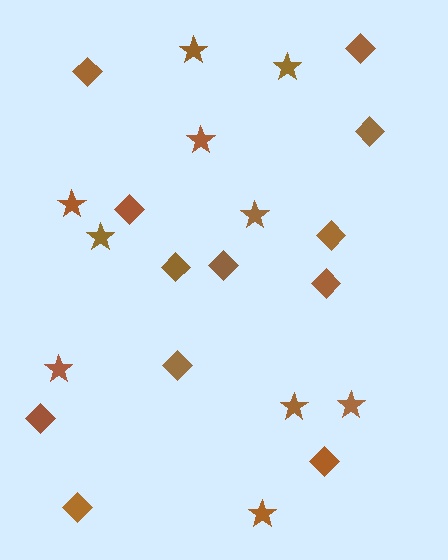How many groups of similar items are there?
There are 2 groups: one group of diamonds (12) and one group of stars (10).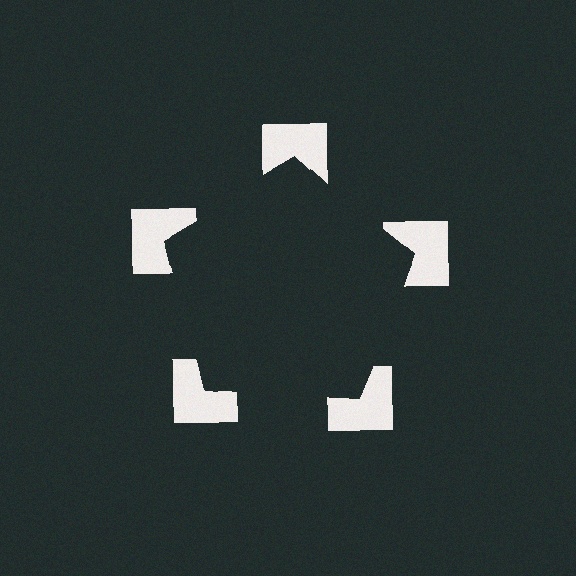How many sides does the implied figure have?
5 sides.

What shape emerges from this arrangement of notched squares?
An illusory pentagon — its edges are inferred from the aligned wedge cuts in the notched squares, not physically drawn.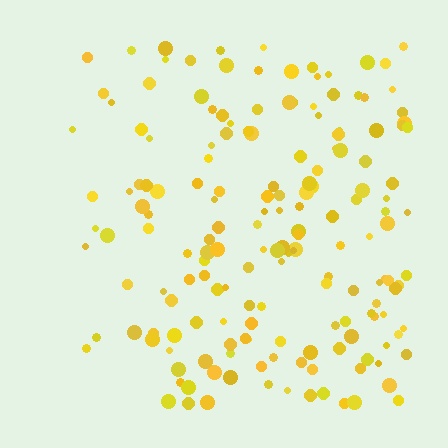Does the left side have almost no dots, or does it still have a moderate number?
Still a moderate number, just noticeably fewer than the right.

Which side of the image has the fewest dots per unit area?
The left.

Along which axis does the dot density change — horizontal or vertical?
Horizontal.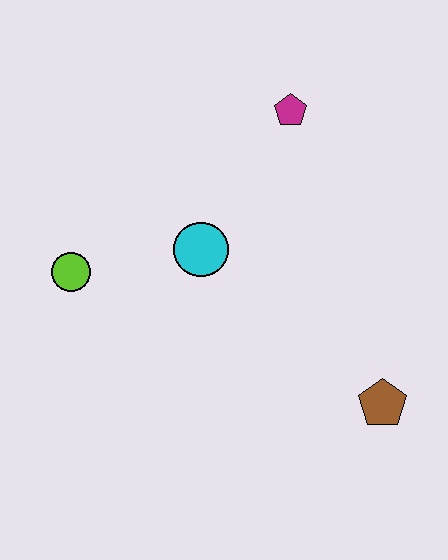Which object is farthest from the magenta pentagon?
The brown pentagon is farthest from the magenta pentagon.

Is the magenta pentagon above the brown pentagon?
Yes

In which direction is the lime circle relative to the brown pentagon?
The lime circle is to the left of the brown pentagon.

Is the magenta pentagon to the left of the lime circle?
No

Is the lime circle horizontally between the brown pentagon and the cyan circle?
No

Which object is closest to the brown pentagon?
The cyan circle is closest to the brown pentagon.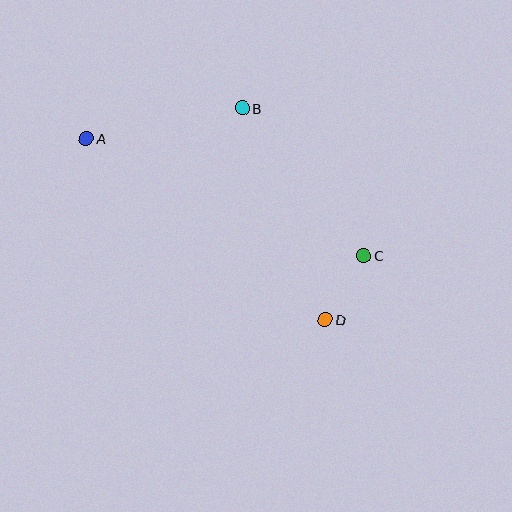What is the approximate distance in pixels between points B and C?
The distance between B and C is approximately 191 pixels.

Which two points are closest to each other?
Points C and D are closest to each other.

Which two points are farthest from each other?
Points A and C are farthest from each other.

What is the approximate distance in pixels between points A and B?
The distance between A and B is approximately 159 pixels.